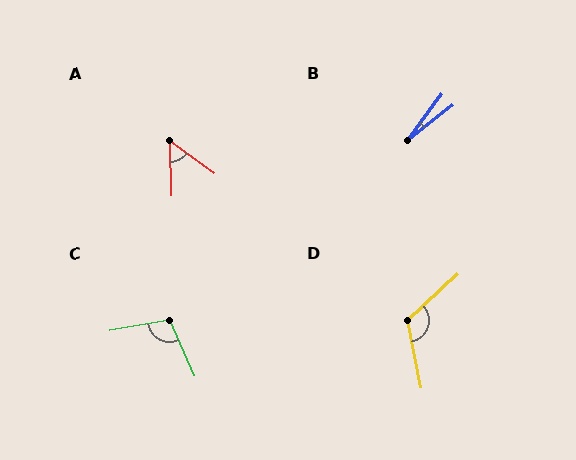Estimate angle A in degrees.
Approximately 53 degrees.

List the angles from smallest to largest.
B (16°), A (53°), C (104°), D (121°).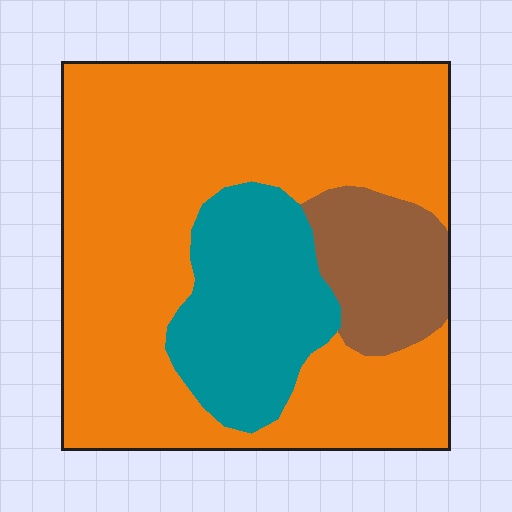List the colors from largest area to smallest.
From largest to smallest: orange, teal, brown.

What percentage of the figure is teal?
Teal takes up between a sixth and a third of the figure.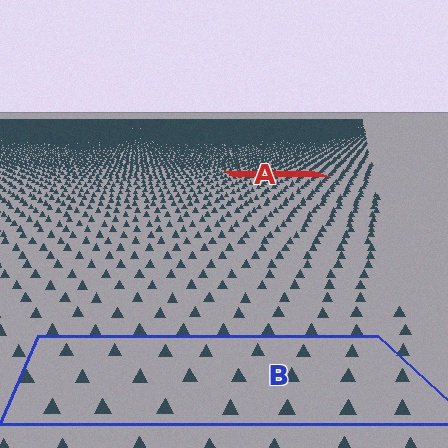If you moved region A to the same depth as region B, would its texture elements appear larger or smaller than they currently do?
They would appear larger. At a closer depth, the same texture elements are projected at a bigger on-screen size.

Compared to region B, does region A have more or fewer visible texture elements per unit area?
Region A has more texture elements per unit area — they are packed more densely because it is farther away.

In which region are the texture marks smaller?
The texture marks are smaller in region A, because it is farther away.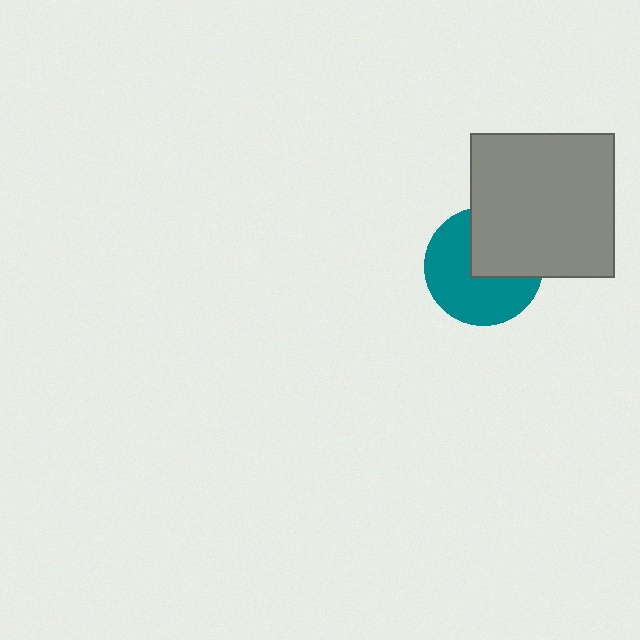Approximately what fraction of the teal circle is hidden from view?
Roughly 40% of the teal circle is hidden behind the gray square.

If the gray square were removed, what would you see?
You would see the complete teal circle.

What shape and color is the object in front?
The object in front is a gray square.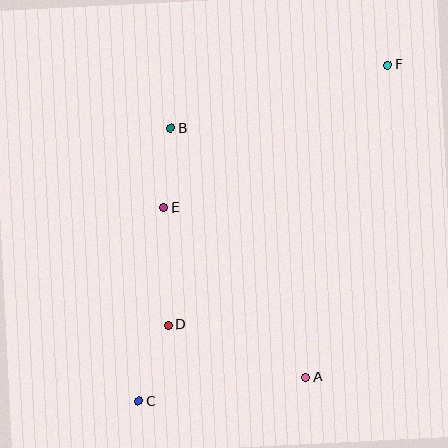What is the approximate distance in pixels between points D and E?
The distance between D and E is approximately 118 pixels.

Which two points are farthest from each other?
Points C and F are farthest from each other.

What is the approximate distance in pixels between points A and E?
The distance between A and E is approximately 221 pixels.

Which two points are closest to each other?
Points B and E are closest to each other.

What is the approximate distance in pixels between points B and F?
The distance between B and F is approximately 226 pixels.